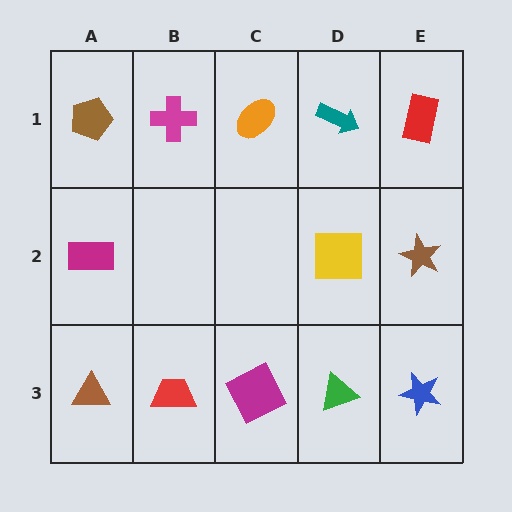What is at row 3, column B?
A red trapezoid.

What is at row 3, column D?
A green triangle.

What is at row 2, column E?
A brown star.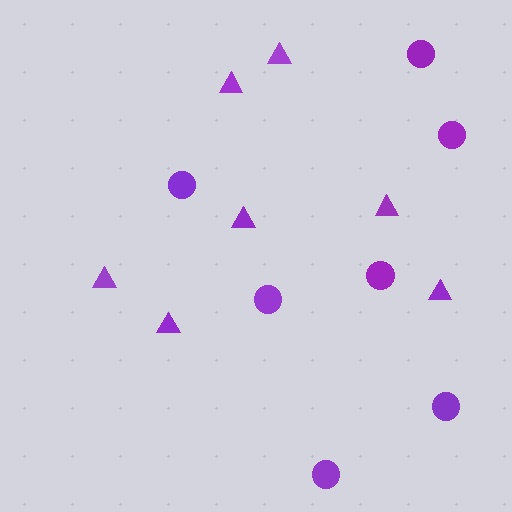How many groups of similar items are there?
There are 2 groups: one group of triangles (7) and one group of circles (7).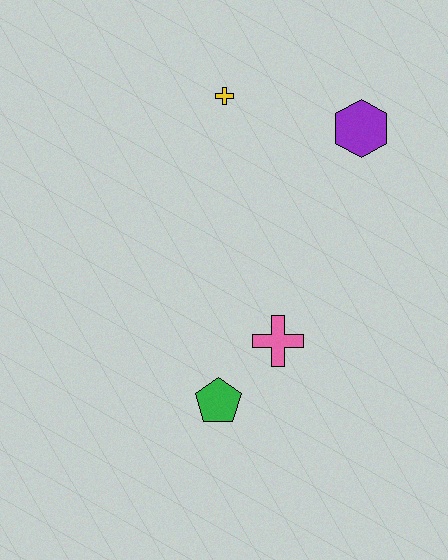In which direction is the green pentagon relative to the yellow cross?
The green pentagon is below the yellow cross.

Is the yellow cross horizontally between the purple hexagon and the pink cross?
No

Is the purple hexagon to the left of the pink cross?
No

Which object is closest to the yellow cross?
The purple hexagon is closest to the yellow cross.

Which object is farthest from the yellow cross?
The green pentagon is farthest from the yellow cross.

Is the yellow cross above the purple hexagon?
Yes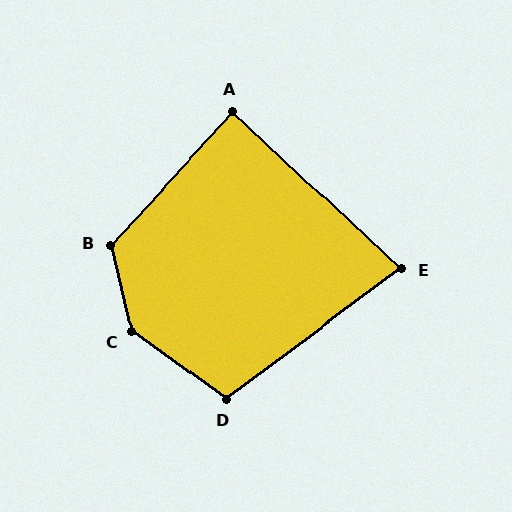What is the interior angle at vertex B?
Approximately 124 degrees (obtuse).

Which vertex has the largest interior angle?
C, at approximately 139 degrees.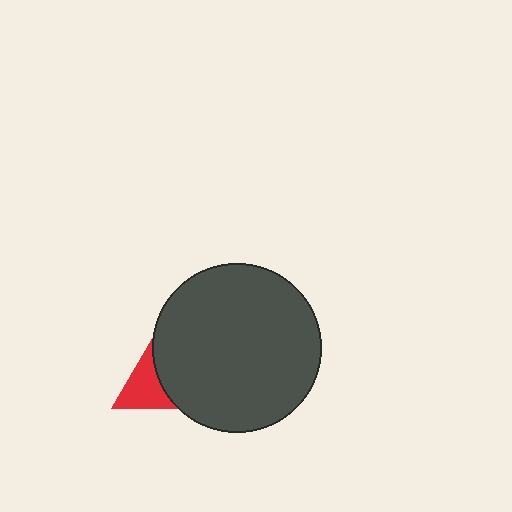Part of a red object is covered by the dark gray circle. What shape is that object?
It is a triangle.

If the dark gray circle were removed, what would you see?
You would see the complete red triangle.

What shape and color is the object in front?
The object in front is a dark gray circle.